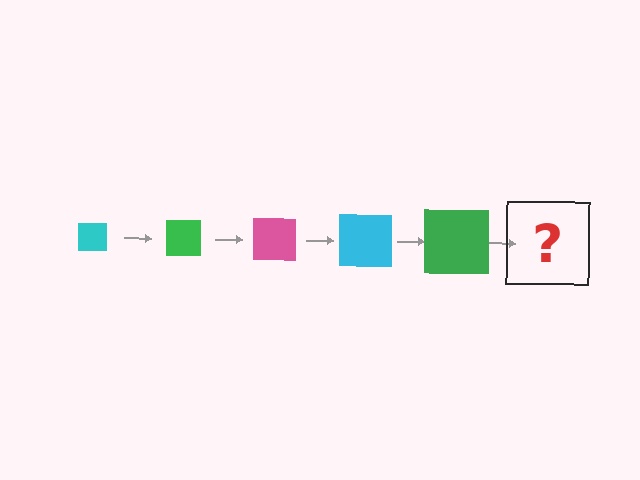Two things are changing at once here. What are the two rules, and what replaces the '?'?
The two rules are that the square grows larger each step and the color cycles through cyan, green, and pink. The '?' should be a pink square, larger than the previous one.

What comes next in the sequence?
The next element should be a pink square, larger than the previous one.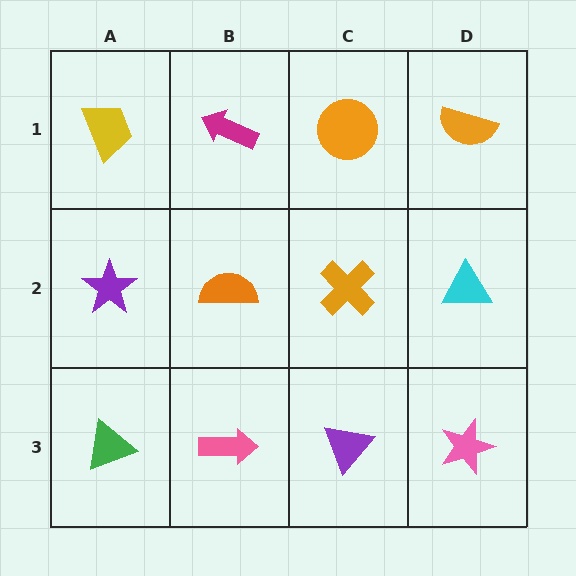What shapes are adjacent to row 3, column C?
An orange cross (row 2, column C), a pink arrow (row 3, column B), a pink star (row 3, column D).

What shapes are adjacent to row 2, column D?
An orange semicircle (row 1, column D), a pink star (row 3, column D), an orange cross (row 2, column C).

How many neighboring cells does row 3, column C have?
3.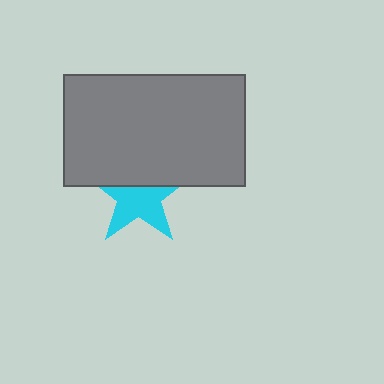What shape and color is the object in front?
The object in front is a gray rectangle.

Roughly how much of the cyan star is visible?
About half of it is visible (roughly 57%).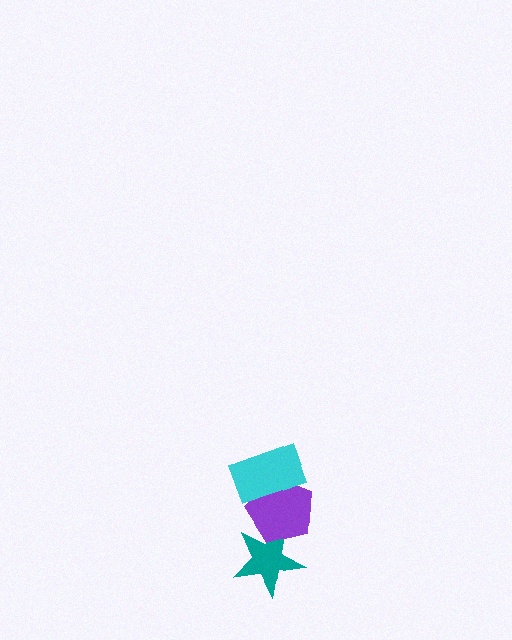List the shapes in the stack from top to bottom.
From top to bottom: the cyan rectangle, the purple pentagon, the teal star.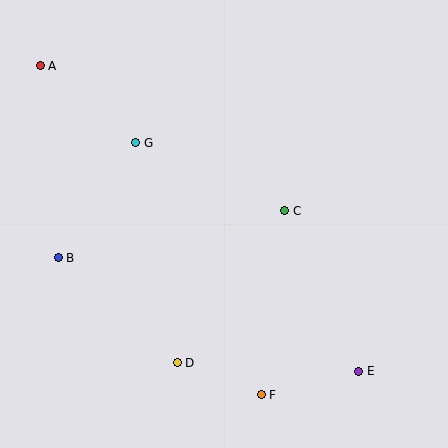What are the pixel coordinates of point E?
Point E is at (359, 371).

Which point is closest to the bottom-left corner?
Point D is closest to the bottom-left corner.